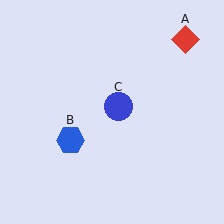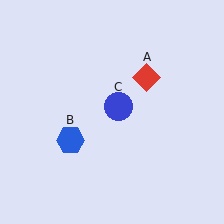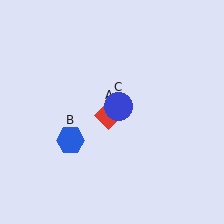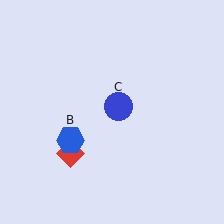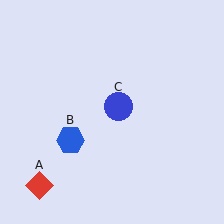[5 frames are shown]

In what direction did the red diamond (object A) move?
The red diamond (object A) moved down and to the left.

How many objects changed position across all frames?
1 object changed position: red diamond (object A).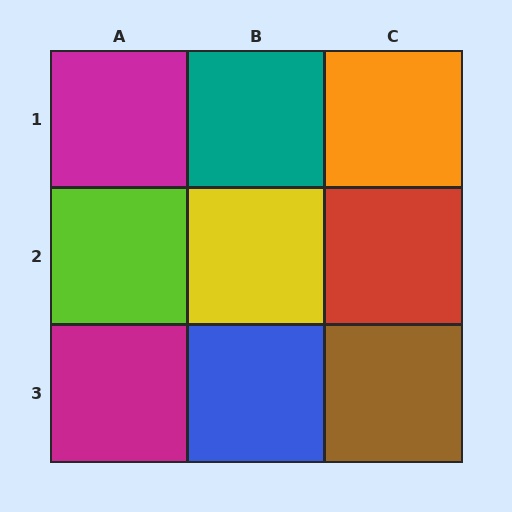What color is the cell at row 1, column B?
Teal.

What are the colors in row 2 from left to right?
Lime, yellow, red.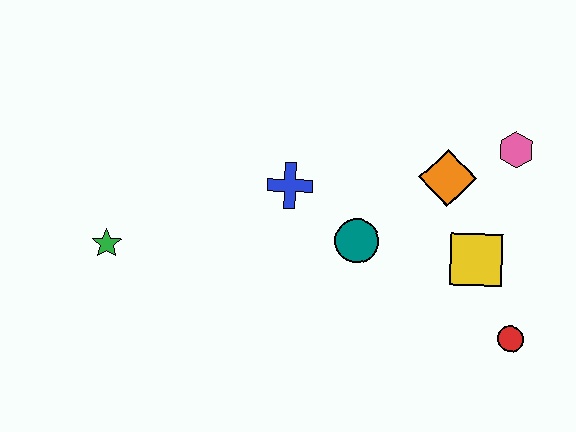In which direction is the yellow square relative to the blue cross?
The yellow square is to the right of the blue cross.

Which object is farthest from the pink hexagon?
The green star is farthest from the pink hexagon.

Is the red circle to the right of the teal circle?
Yes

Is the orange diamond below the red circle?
No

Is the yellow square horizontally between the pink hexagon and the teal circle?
Yes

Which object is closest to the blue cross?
The teal circle is closest to the blue cross.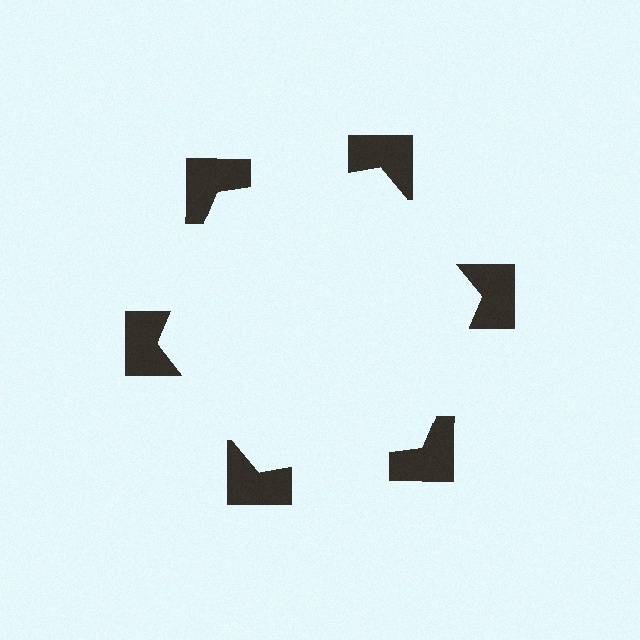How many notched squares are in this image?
There are 6 — one at each vertex of the illusory hexagon.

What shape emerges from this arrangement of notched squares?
An illusory hexagon — its edges are inferred from the aligned wedge cuts in the notched squares, not physically drawn.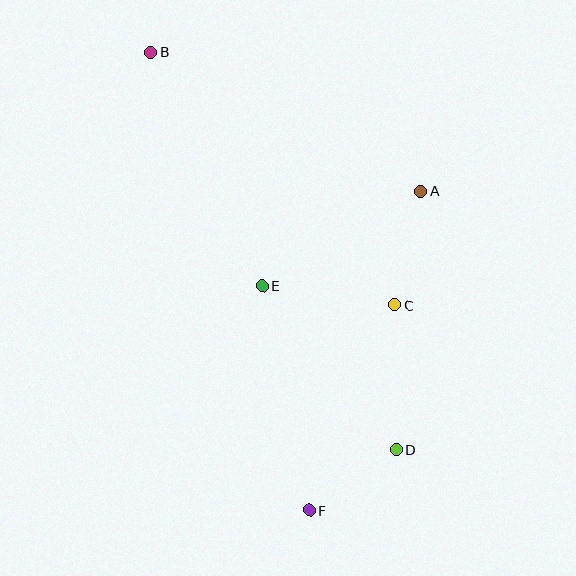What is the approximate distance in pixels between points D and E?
The distance between D and E is approximately 212 pixels.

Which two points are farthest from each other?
Points B and F are farthest from each other.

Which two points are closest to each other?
Points D and F are closest to each other.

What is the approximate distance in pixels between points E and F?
The distance between E and F is approximately 229 pixels.